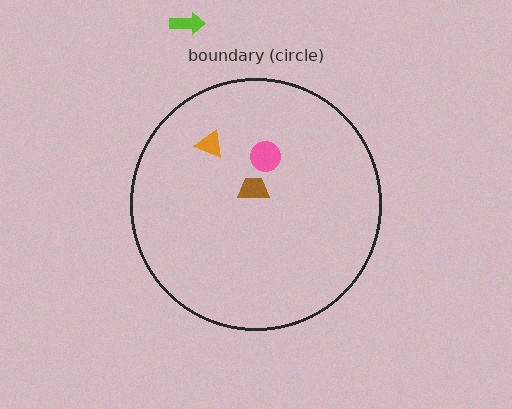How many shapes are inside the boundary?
3 inside, 1 outside.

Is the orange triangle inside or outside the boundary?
Inside.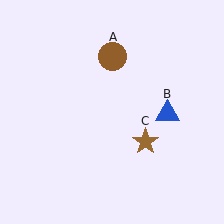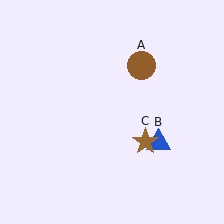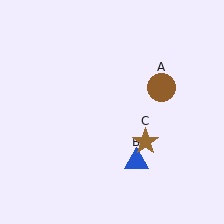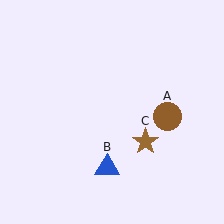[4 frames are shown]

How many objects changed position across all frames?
2 objects changed position: brown circle (object A), blue triangle (object B).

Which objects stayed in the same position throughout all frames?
Brown star (object C) remained stationary.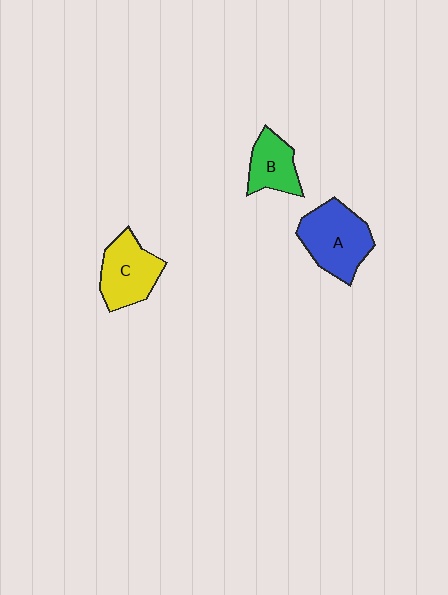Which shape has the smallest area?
Shape B (green).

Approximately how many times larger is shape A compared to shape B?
Approximately 1.6 times.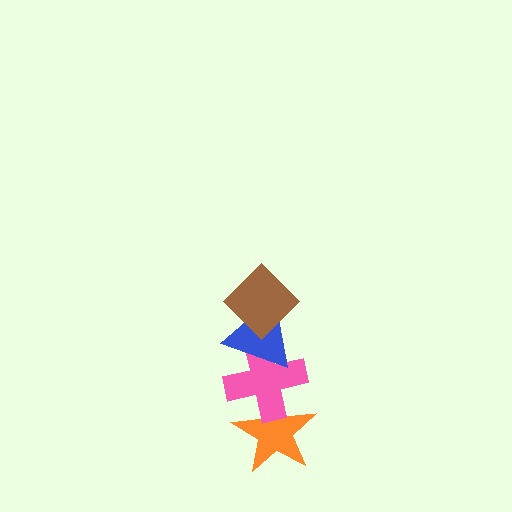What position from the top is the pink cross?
The pink cross is 3rd from the top.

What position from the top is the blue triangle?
The blue triangle is 2nd from the top.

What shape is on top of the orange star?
The pink cross is on top of the orange star.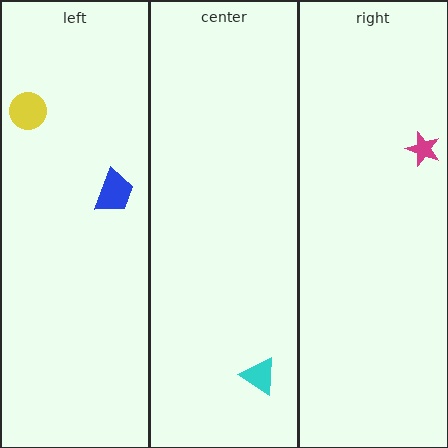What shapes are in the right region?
The magenta star.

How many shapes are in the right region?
1.